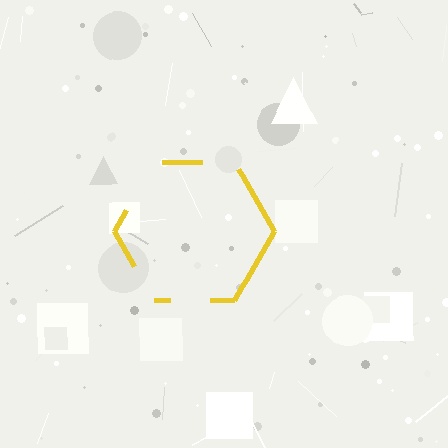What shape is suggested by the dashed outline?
The dashed outline suggests a hexagon.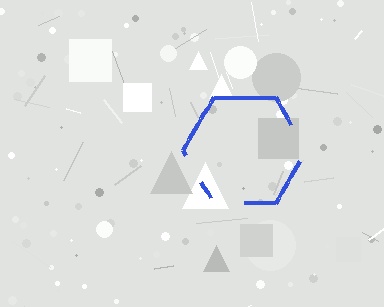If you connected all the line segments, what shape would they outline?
They would outline a hexagon.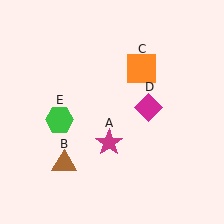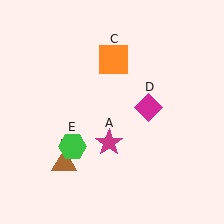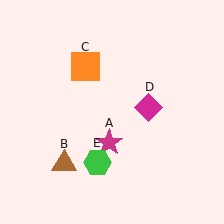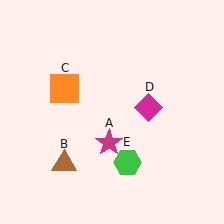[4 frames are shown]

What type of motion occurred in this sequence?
The orange square (object C), green hexagon (object E) rotated counterclockwise around the center of the scene.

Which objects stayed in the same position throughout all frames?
Magenta star (object A) and brown triangle (object B) and magenta diamond (object D) remained stationary.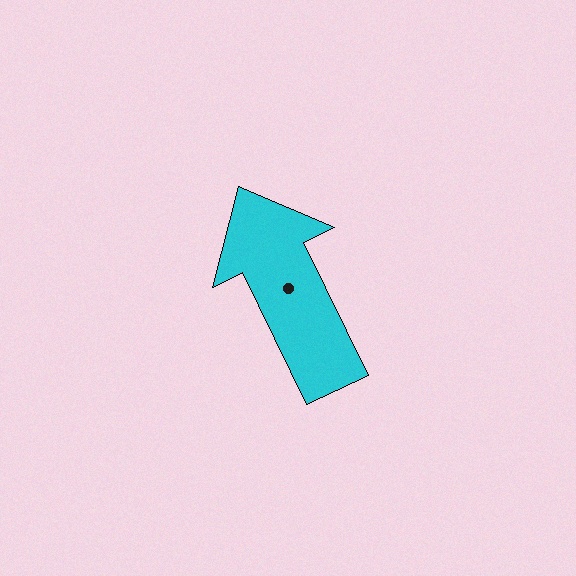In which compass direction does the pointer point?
Northwest.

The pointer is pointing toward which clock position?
Roughly 11 o'clock.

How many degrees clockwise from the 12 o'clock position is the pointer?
Approximately 334 degrees.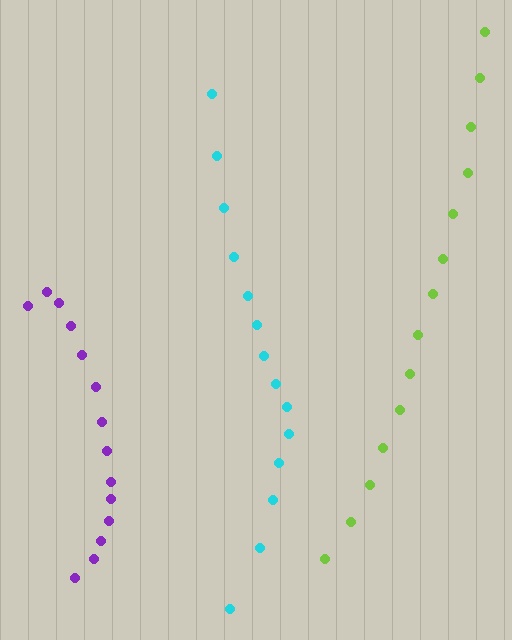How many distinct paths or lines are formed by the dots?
There are 3 distinct paths.